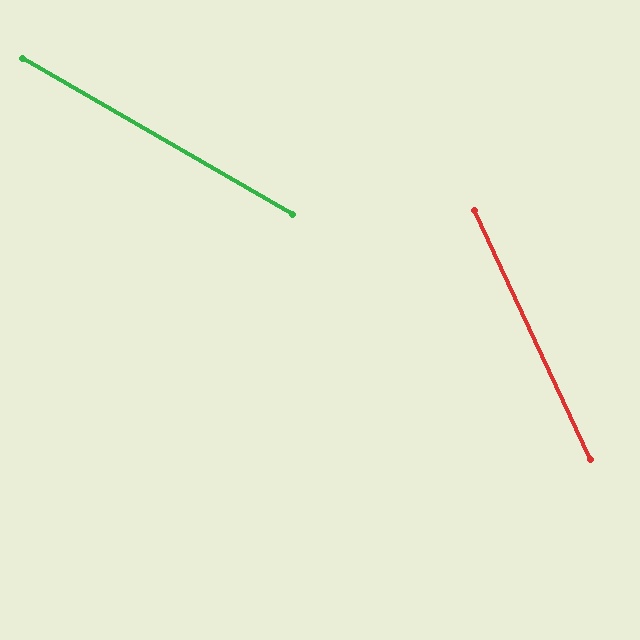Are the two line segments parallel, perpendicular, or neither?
Neither parallel nor perpendicular — they differ by about 35°.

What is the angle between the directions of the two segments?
Approximately 35 degrees.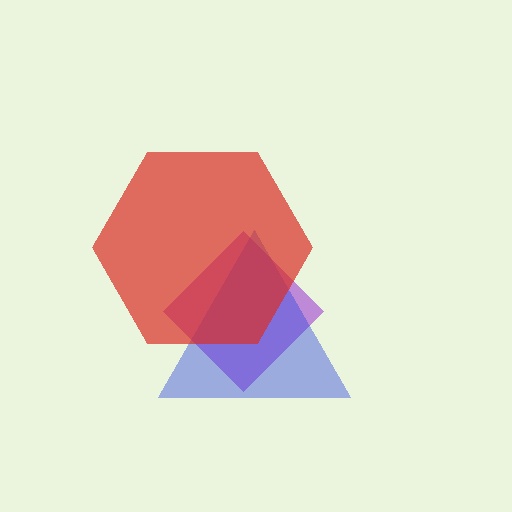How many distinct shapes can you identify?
There are 3 distinct shapes: a purple diamond, a blue triangle, a red hexagon.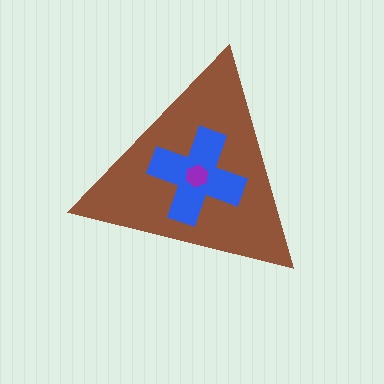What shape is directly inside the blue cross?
The purple hexagon.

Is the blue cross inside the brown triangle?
Yes.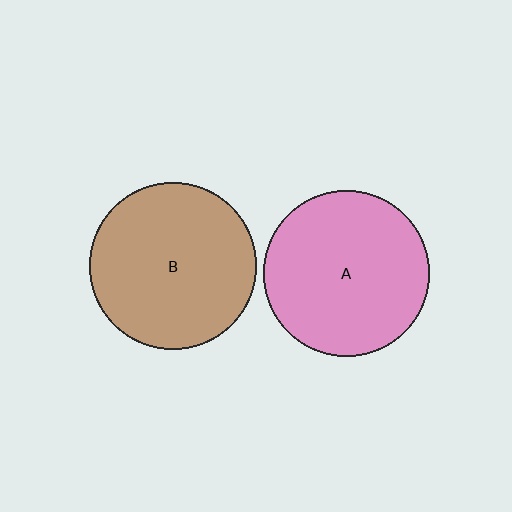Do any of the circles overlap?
No, none of the circles overlap.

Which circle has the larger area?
Circle B (brown).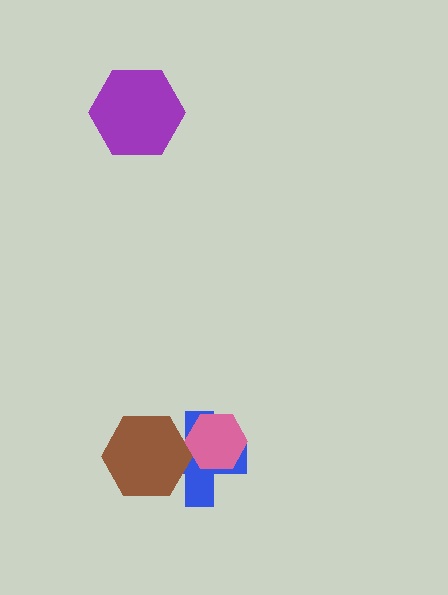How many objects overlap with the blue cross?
2 objects overlap with the blue cross.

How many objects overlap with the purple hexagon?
0 objects overlap with the purple hexagon.